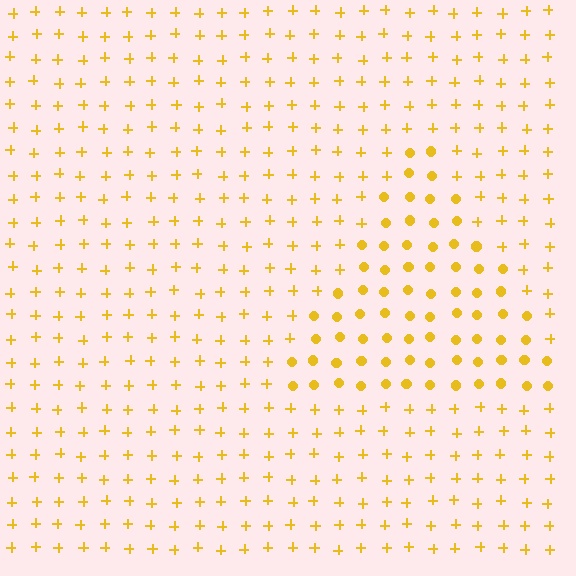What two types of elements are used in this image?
The image uses circles inside the triangle region and plus signs outside it.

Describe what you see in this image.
The image is filled with small yellow elements arranged in a uniform grid. A triangle-shaped region contains circles, while the surrounding area contains plus signs. The boundary is defined purely by the change in element shape.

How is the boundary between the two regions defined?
The boundary is defined by a change in element shape: circles inside vs. plus signs outside. All elements share the same color and spacing.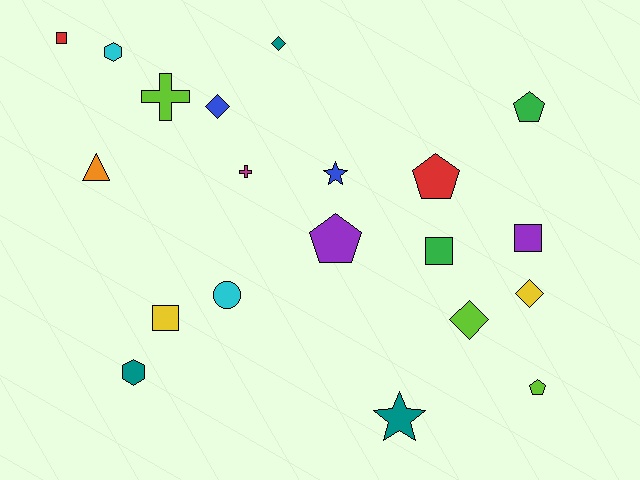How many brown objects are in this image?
There are no brown objects.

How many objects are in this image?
There are 20 objects.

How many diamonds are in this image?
There are 4 diamonds.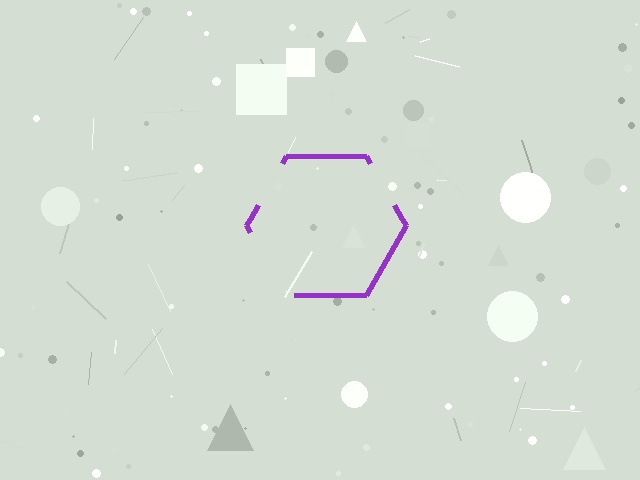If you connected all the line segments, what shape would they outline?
They would outline a hexagon.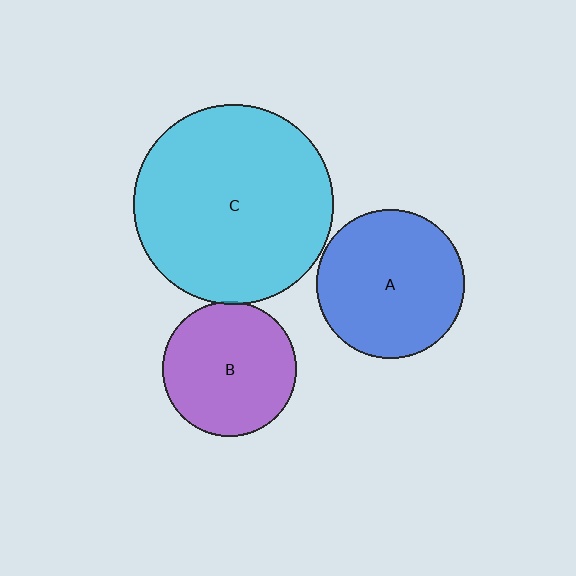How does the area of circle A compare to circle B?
Approximately 1.2 times.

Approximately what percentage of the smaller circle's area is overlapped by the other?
Approximately 5%.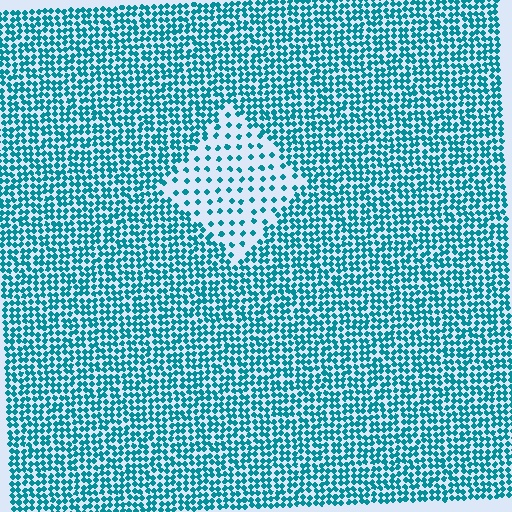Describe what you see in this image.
The image contains small teal elements arranged at two different densities. A diamond-shaped region is visible where the elements are less densely packed than the surrounding area.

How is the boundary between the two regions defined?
The boundary is defined by a change in element density (approximately 2.8x ratio). All elements are the same color, size, and shape.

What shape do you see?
I see a diamond.